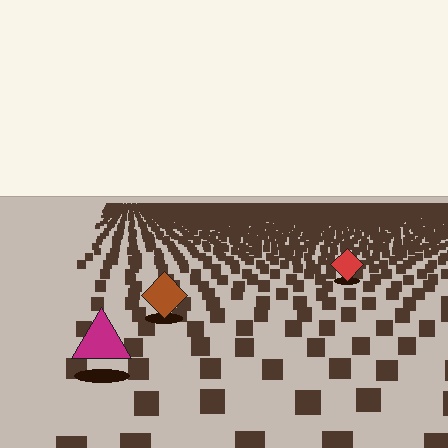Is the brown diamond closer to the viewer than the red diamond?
Yes. The brown diamond is closer — you can tell from the texture gradient: the ground texture is coarser near it.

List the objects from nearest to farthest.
From nearest to farthest: the magenta triangle, the brown diamond, the red diamond.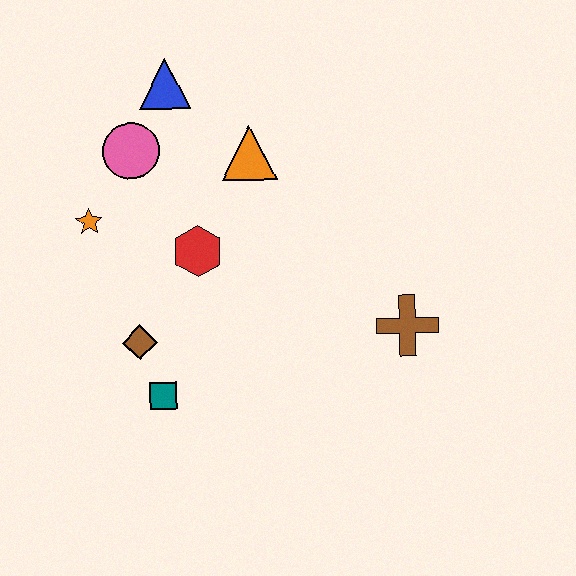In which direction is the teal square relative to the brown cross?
The teal square is to the left of the brown cross.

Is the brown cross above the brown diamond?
Yes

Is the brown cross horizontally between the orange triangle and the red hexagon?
No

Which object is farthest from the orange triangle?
The teal square is farthest from the orange triangle.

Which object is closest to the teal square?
The brown diamond is closest to the teal square.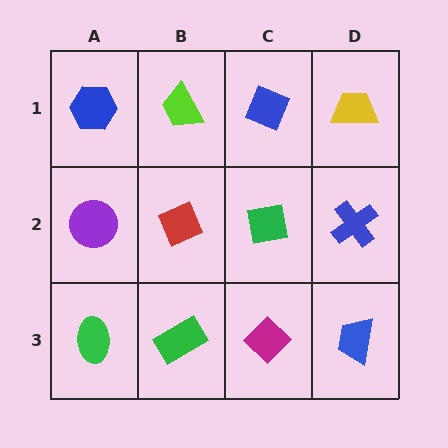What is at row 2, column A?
A purple circle.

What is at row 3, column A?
A green ellipse.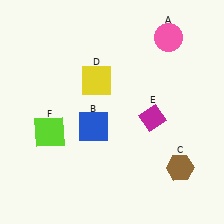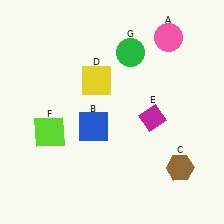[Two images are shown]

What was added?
A green circle (G) was added in Image 2.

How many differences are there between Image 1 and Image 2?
There is 1 difference between the two images.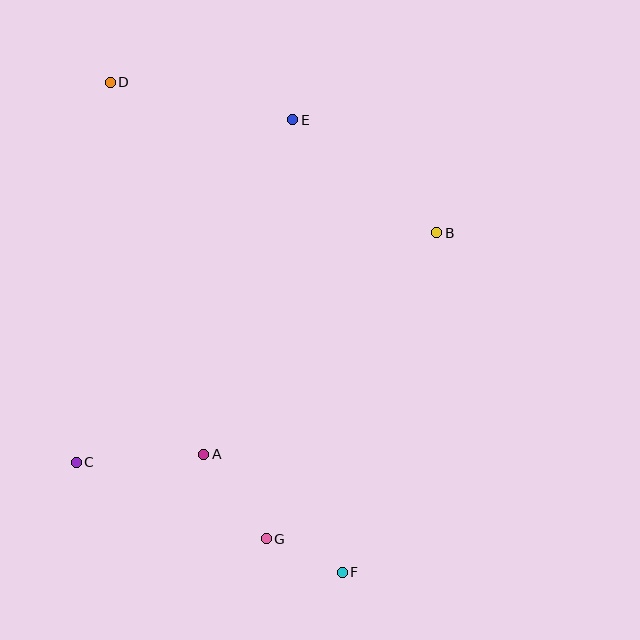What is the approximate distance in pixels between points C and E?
The distance between C and E is approximately 405 pixels.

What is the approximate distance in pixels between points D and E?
The distance between D and E is approximately 186 pixels.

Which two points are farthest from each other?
Points D and F are farthest from each other.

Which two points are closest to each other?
Points F and G are closest to each other.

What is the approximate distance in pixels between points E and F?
The distance between E and F is approximately 456 pixels.